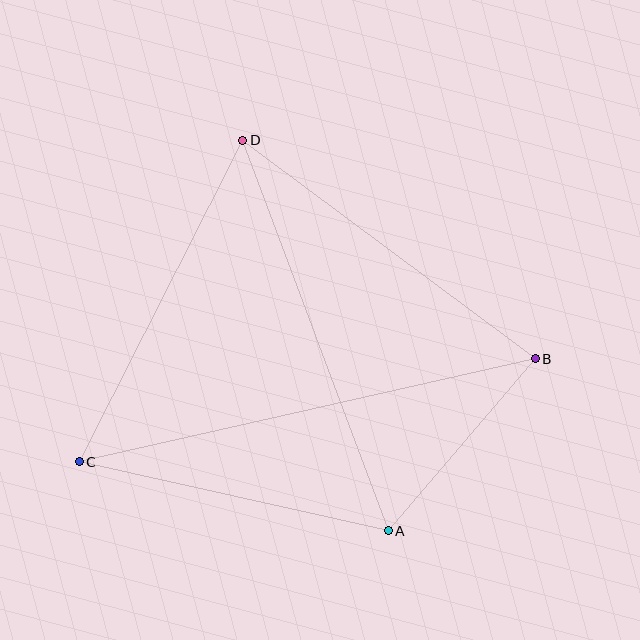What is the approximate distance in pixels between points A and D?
The distance between A and D is approximately 417 pixels.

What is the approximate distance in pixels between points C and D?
The distance between C and D is approximately 361 pixels.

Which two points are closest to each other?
Points A and B are closest to each other.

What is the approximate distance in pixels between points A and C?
The distance between A and C is approximately 317 pixels.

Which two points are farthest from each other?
Points B and C are farthest from each other.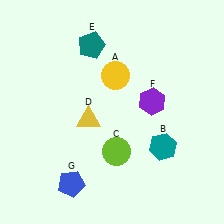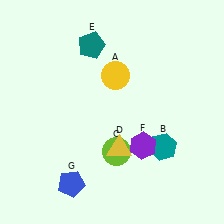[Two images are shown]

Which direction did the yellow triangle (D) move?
The yellow triangle (D) moved right.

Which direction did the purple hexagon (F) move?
The purple hexagon (F) moved down.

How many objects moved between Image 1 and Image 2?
2 objects moved between the two images.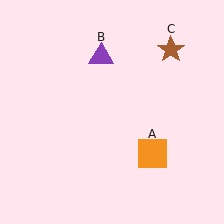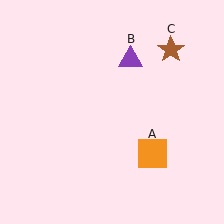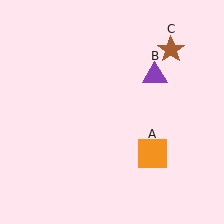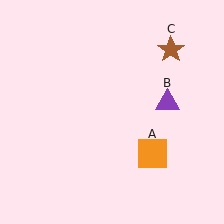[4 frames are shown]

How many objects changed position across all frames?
1 object changed position: purple triangle (object B).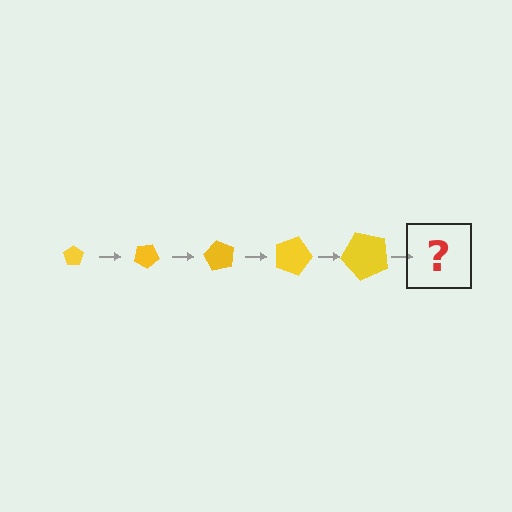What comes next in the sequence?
The next element should be a pentagon, larger than the previous one and rotated 150 degrees from the start.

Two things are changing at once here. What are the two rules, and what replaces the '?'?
The two rules are that the pentagon grows larger each step and it rotates 30 degrees each step. The '?' should be a pentagon, larger than the previous one and rotated 150 degrees from the start.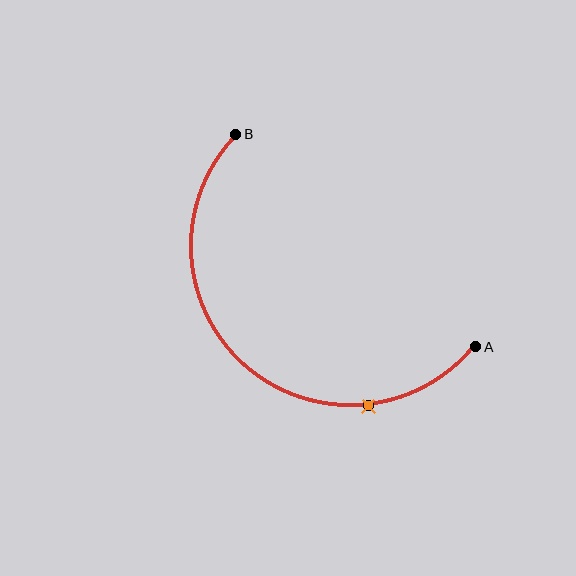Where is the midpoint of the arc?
The arc midpoint is the point on the curve farthest from the straight line joining A and B. It sits below and to the left of that line.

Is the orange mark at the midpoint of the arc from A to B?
No. The orange mark lies on the arc but is closer to endpoint A. The arc midpoint would be at the point on the curve equidistant along the arc from both A and B.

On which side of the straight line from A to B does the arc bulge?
The arc bulges below and to the left of the straight line connecting A and B.